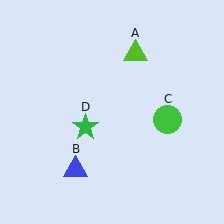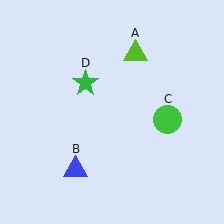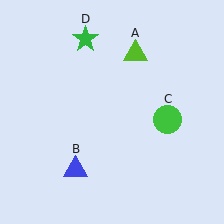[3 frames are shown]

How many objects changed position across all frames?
1 object changed position: green star (object D).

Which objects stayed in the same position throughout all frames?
Lime triangle (object A) and blue triangle (object B) and green circle (object C) remained stationary.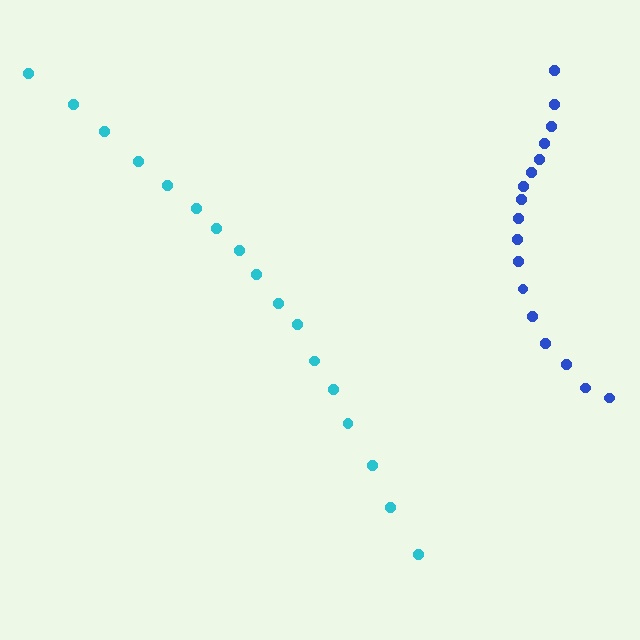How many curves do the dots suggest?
There are 2 distinct paths.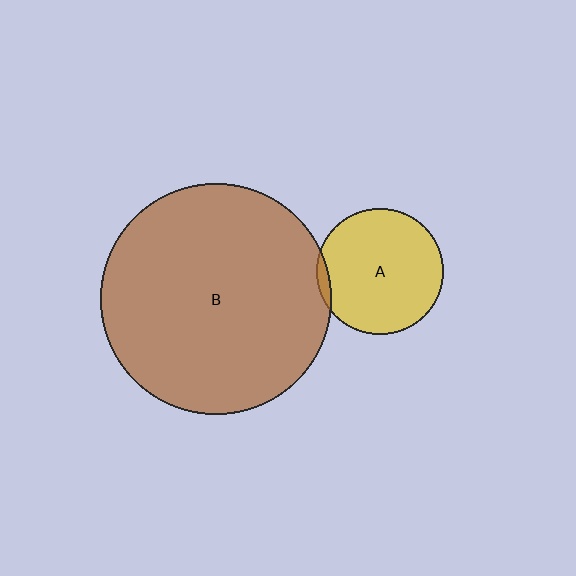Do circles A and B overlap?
Yes.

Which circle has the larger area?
Circle B (brown).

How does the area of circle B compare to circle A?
Approximately 3.3 times.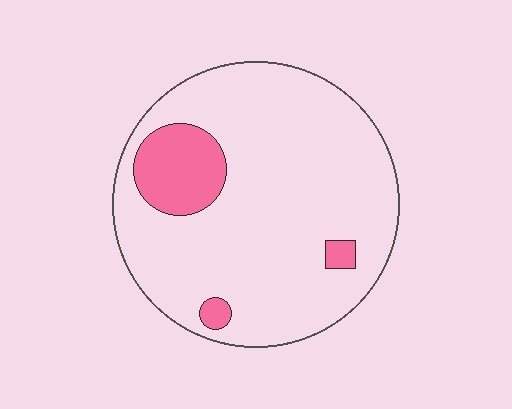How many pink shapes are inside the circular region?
3.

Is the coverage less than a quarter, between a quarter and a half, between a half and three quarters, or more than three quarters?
Less than a quarter.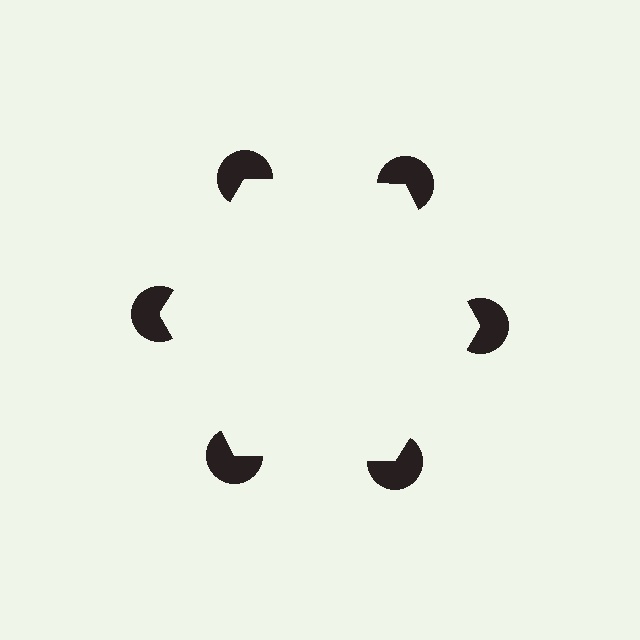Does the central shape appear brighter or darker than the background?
It typically appears slightly brighter than the background, even though no actual brightness change is drawn.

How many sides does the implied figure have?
6 sides.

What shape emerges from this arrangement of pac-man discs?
An illusory hexagon — its edges are inferred from the aligned wedge cuts in the pac-man discs, not physically drawn.